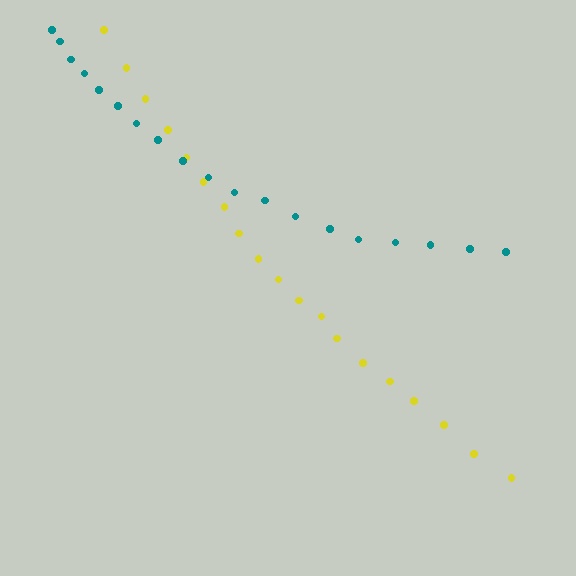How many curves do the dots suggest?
There are 2 distinct paths.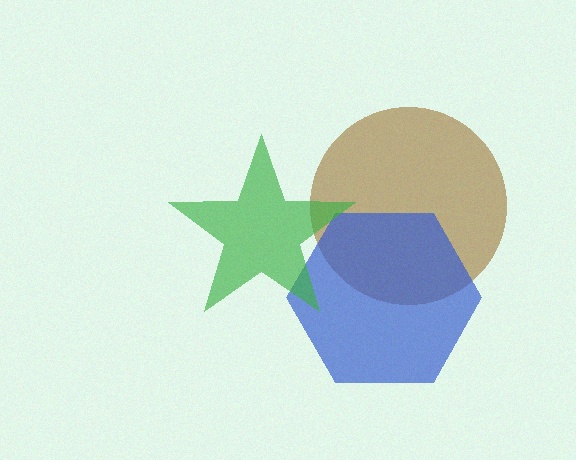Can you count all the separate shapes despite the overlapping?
Yes, there are 3 separate shapes.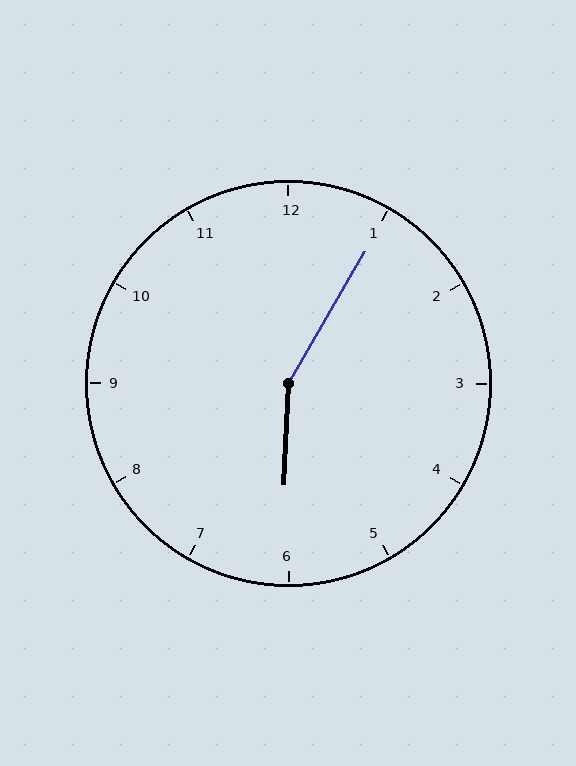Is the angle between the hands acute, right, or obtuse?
It is obtuse.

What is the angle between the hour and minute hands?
Approximately 152 degrees.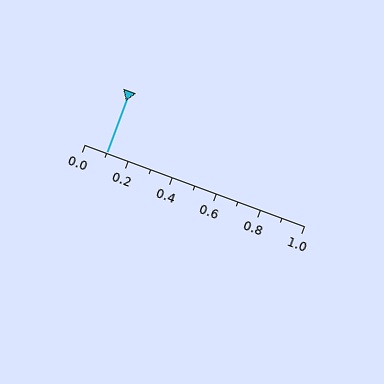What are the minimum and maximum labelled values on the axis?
The axis runs from 0.0 to 1.0.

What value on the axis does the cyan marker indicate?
The marker indicates approximately 0.1.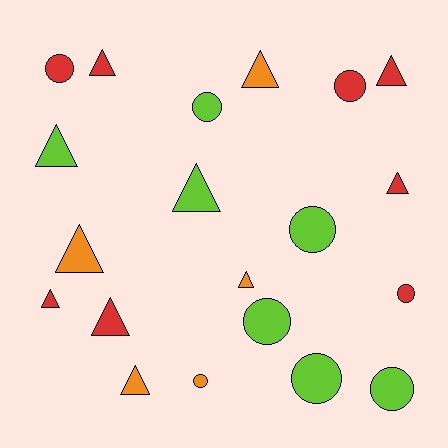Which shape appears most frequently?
Triangle, with 11 objects.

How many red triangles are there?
There are 5 red triangles.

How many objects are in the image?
There are 20 objects.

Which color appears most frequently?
Red, with 8 objects.